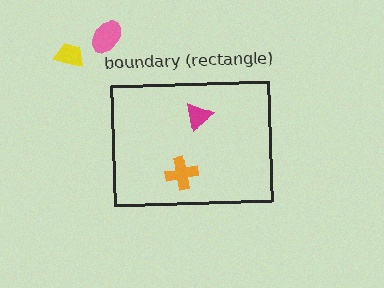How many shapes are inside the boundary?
2 inside, 2 outside.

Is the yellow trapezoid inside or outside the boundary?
Outside.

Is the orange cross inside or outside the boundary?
Inside.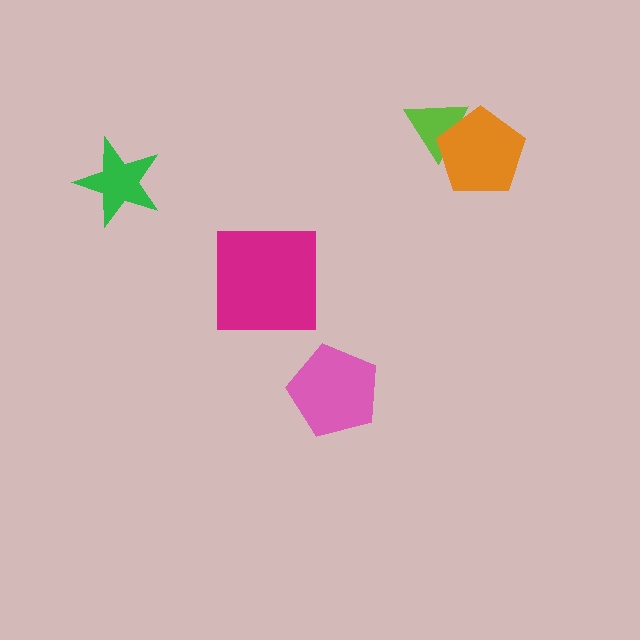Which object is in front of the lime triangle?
The orange pentagon is in front of the lime triangle.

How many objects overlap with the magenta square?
0 objects overlap with the magenta square.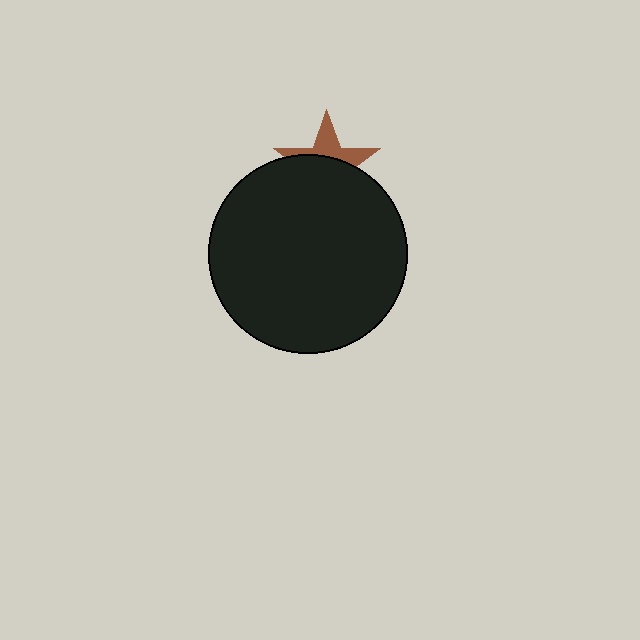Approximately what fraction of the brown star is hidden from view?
Roughly 60% of the brown star is hidden behind the black circle.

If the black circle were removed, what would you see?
You would see the complete brown star.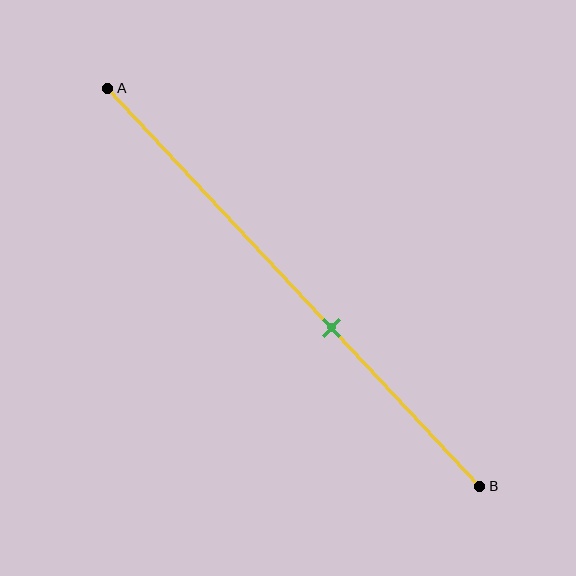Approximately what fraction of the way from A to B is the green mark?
The green mark is approximately 60% of the way from A to B.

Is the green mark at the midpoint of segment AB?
No, the mark is at about 60% from A, not at the 50% midpoint.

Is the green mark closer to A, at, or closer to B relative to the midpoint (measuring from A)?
The green mark is closer to point B than the midpoint of segment AB.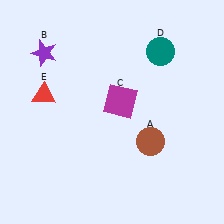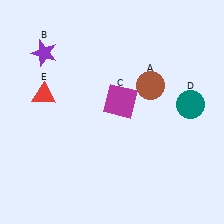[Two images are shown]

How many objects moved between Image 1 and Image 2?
2 objects moved between the two images.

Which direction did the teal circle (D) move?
The teal circle (D) moved down.